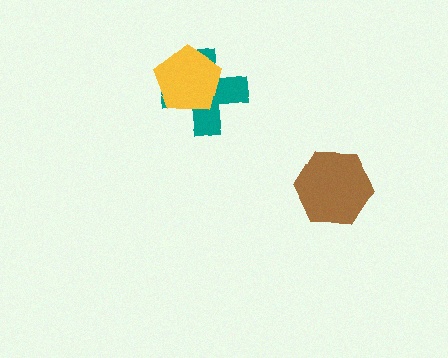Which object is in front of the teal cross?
The yellow pentagon is in front of the teal cross.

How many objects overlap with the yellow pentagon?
1 object overlaps with the yellow pentagon.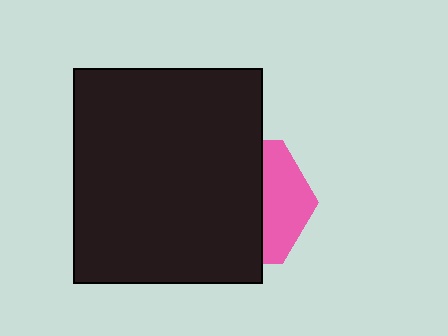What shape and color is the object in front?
The object in front is a black rectangle.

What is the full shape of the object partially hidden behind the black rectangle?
The partially hidden object is a pink hexagon.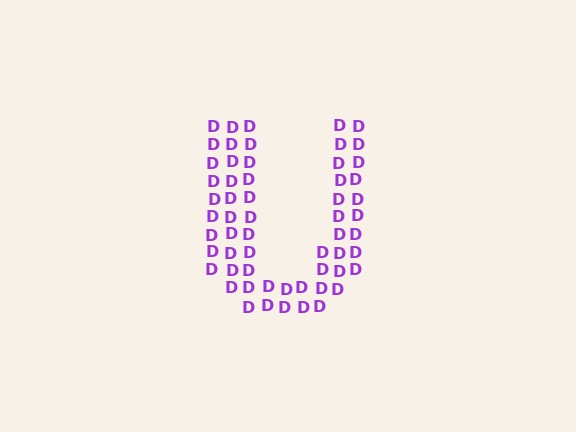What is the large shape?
The large shape is the letter U.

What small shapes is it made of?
It is made of small letter D's.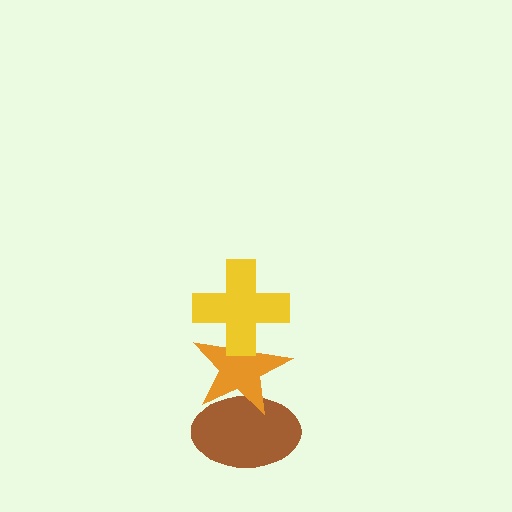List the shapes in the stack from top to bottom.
From top to bottom: the yellow cross, the orange star, the brown ellipse.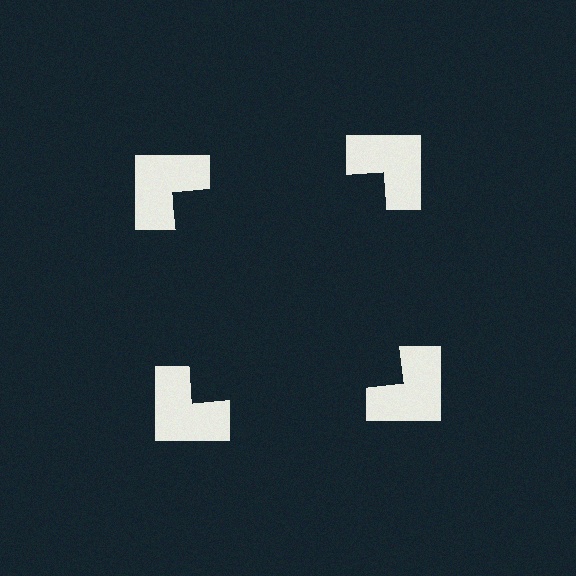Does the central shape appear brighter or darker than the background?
It typically appears slightly darker than the background, even though no actual brightness change is drawn.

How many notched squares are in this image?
There are 4 — one at each vertex of the illusory square.